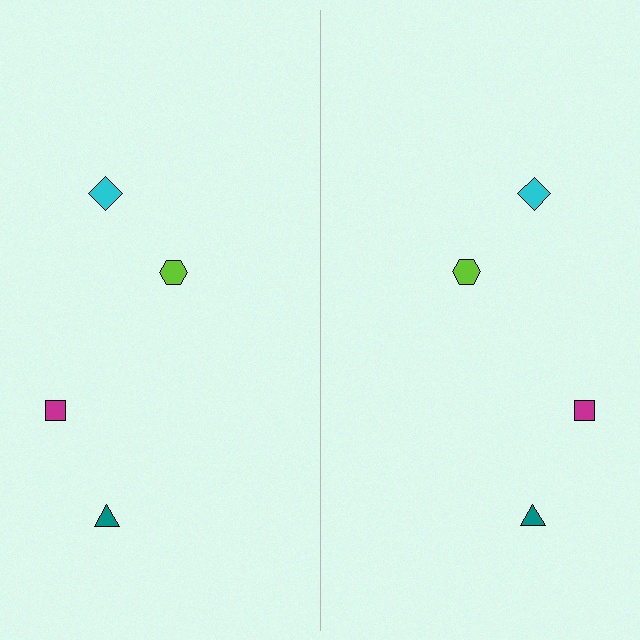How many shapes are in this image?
There are 8 shapes in this image.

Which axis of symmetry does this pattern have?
The pattern has a vertical axis of symmetry running through the center of the image.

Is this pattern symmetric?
Yes, this pattern has bilateral (reflection) symmetry.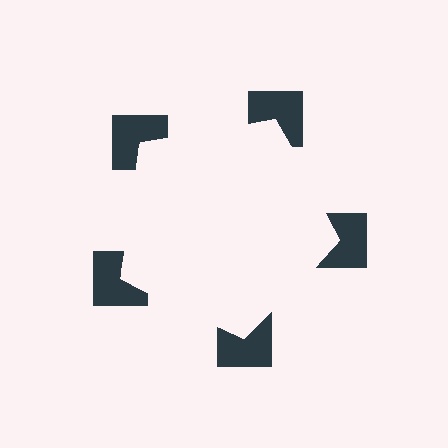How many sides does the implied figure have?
5 sides.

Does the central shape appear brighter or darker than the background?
It typically appears slightly brighter than the background, even though no actual brightness change is drawn.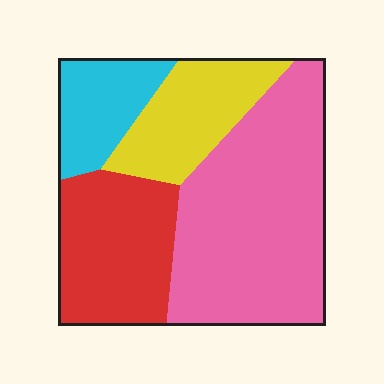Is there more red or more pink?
Pink.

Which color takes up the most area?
Pink, at roughly 45%.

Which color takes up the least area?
Cyan, at roughly 15%.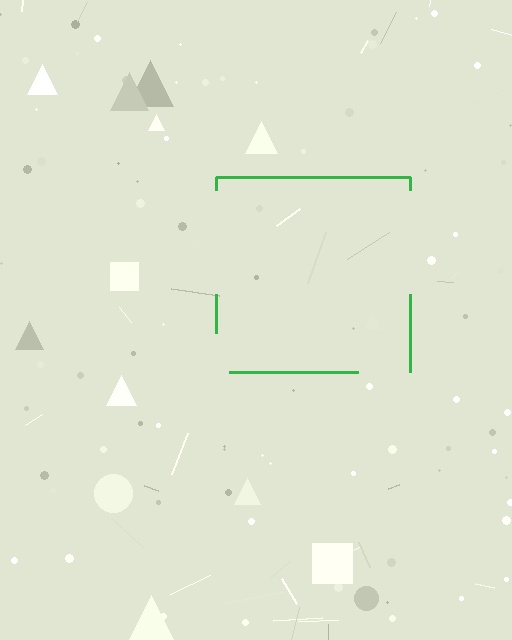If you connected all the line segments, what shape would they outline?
They would outline a square.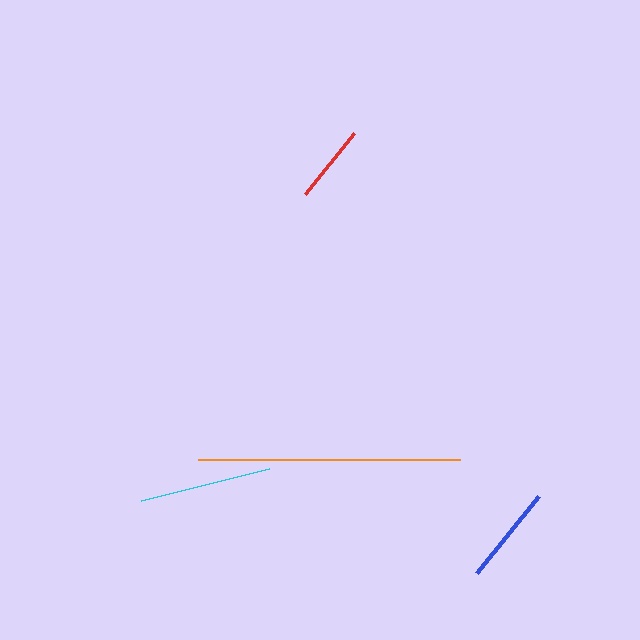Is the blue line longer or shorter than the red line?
The blue line is longer than the red line.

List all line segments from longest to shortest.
From longest to shortest: orange, cyan, blue, red.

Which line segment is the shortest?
The red line is the shortest at approximately 78 pixels.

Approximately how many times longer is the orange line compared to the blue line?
The orange line is approximately 2.6 times the length of the blue line.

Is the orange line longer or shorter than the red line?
The orange line is longer than the red line.